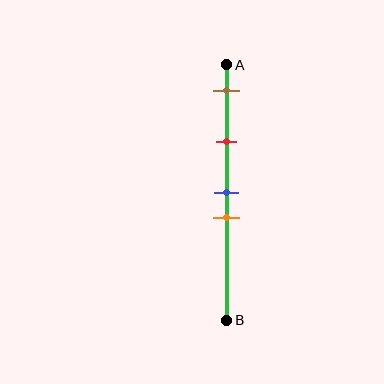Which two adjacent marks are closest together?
The blue and orange marks are the closest adjacent pair.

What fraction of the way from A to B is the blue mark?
The blue mark is approximately 50% (0.5) of the way from A to B.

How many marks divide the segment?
There are 4 marks dividing the segment.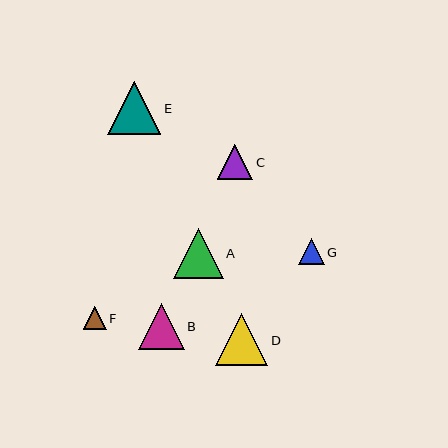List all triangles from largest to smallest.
From largest to smallest: E, D, A, B, C, G, F.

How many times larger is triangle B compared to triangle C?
Triangle B is approximately 1.3 times the size of triangle C.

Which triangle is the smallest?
Triangle F is the smallest with a size of approximately 23 pixels.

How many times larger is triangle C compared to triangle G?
Triangle C is approximately 1.4 times the size of triangle G.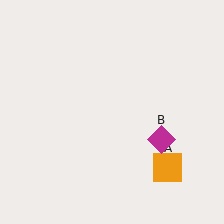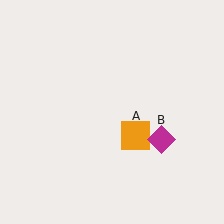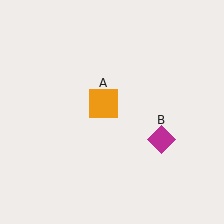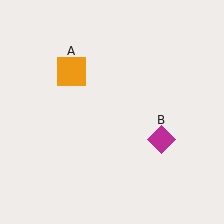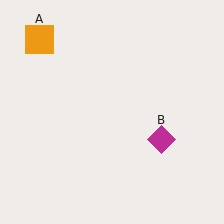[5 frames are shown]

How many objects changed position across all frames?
1 object changed position: orange square (object A).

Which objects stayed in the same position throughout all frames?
Magenta diamond (object B) remained stationary.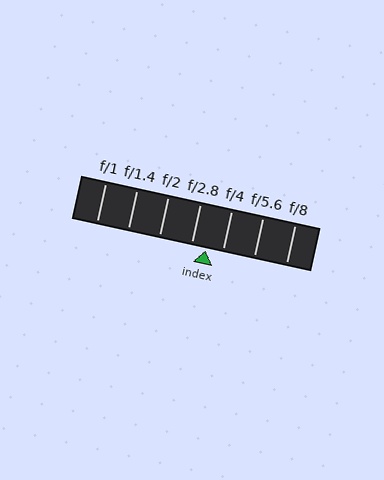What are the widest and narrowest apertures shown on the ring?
The widest aperture shown is f/1 and the narrowest is f/8.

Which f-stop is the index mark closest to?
The index mark is closest to f/2.8.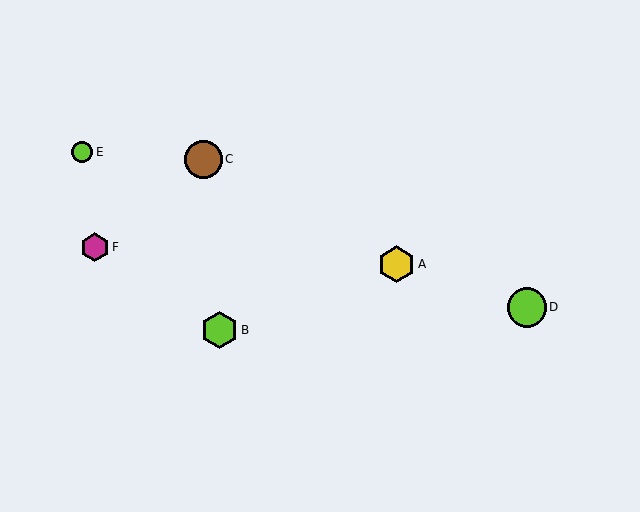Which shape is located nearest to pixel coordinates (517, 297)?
The lime circle (labeled D) at (527, 307) is nearest to that location.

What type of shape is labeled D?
Shape D is a lime circle.